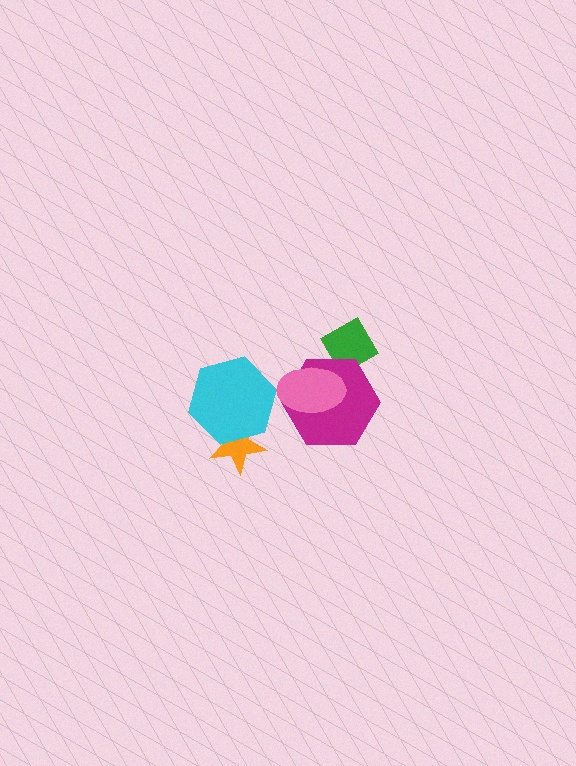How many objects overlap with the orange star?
1 object overlaps with the orange star.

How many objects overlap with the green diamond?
1 object overlaps with the green diamond.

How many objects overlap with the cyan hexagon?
1 object overlaps with the cyan hexagon.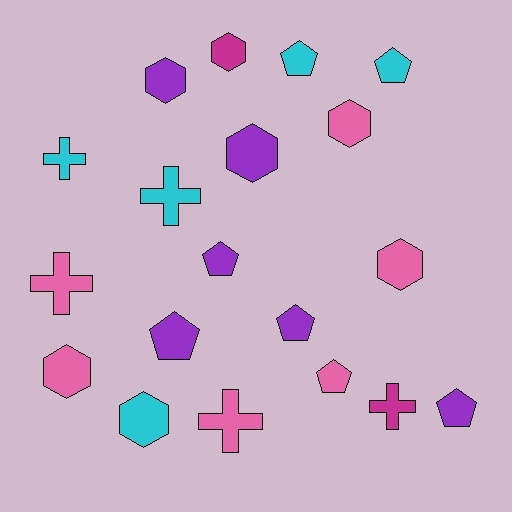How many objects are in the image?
There are 19 objects.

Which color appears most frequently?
Purple, with 6 objects.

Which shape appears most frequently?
Hexagon, with 7 objects.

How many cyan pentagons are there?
There are 2 cyan pentagons.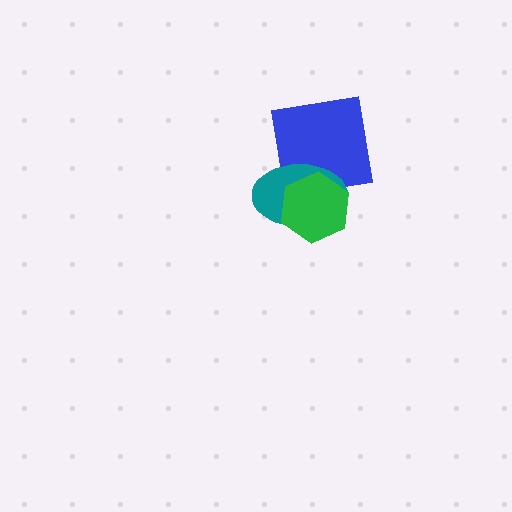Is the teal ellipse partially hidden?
Yes, it is partially covered by another shape.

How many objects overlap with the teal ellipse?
2 objects overlap with the teal ellipse.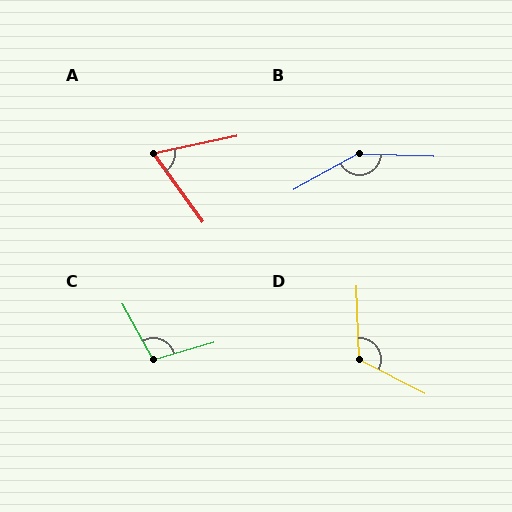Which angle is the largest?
B, at approximately 149 degrees.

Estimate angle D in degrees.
Approximately 119 degrees.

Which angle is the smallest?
A, at approximately 66 degrees.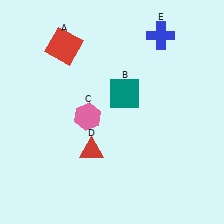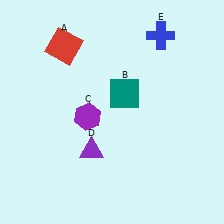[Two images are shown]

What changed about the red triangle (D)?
In Image 1, D is red. In Image 2, it changed to purple.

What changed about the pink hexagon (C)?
In Image 1, C is pink. In Image 2, it changed to purple.